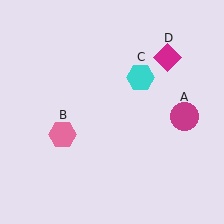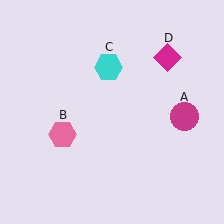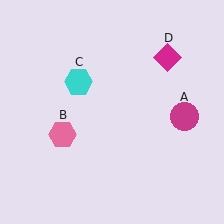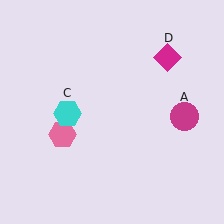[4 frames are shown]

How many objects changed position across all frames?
1 object changed position: cyan hexagon (object C).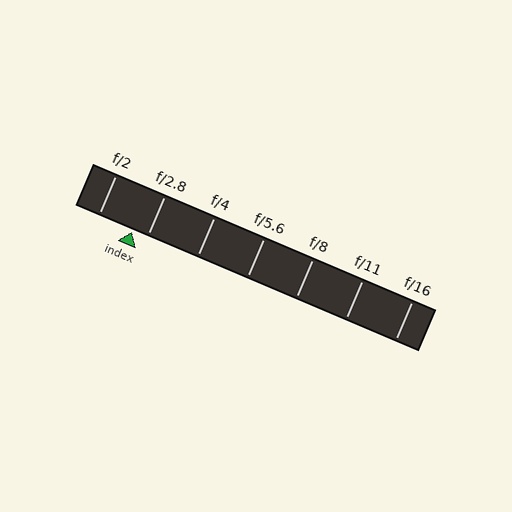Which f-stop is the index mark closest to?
The index mark is closest to f/2.8.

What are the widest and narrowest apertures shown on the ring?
The widest aperture shown is f/2 and the narrowest is f/16.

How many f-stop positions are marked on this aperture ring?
There are 7 f-stop positions marked.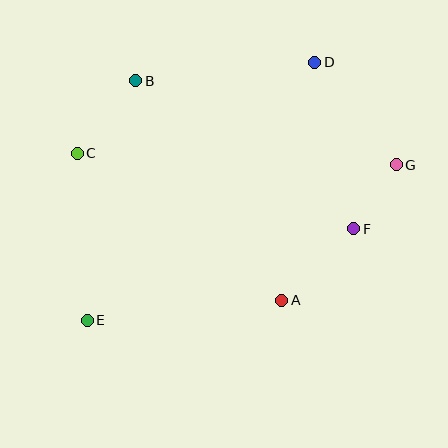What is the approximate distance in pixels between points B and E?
The distance between B and E is approximately 244 pixels.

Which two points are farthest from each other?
Points E and G are farthest from each other.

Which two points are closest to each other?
Points F and G are closest to each other.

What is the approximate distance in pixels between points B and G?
The distance between B and G is approximately 274 pixels.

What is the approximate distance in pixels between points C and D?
The distance between C and D is approximately 254 pixels.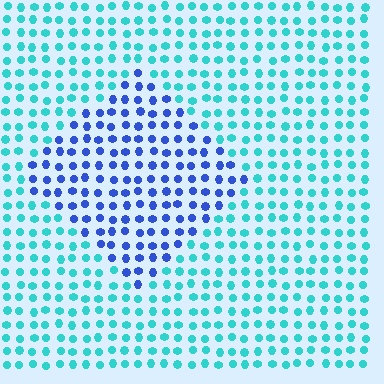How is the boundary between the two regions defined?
The boundary is defined purely by a slight shift in hue (about 50 degrees). Spacing, size, and orientation are identical on both sides.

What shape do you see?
I see a diamond.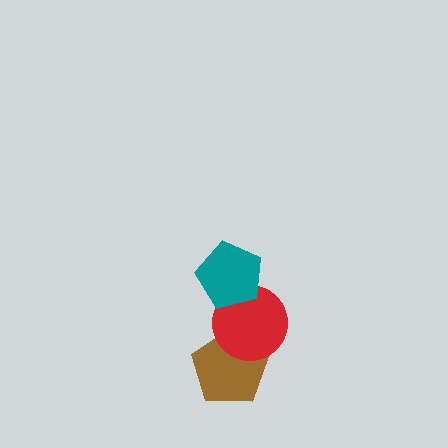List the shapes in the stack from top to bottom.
From top to bottom: the teal pentagon, the red circle, the brown pentagon.